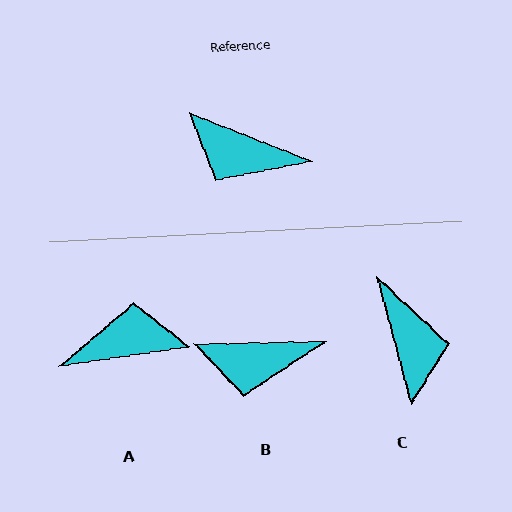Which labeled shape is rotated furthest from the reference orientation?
A, about 150 degrees away.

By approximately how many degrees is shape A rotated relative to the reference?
Approximately 150 degrees clockwise.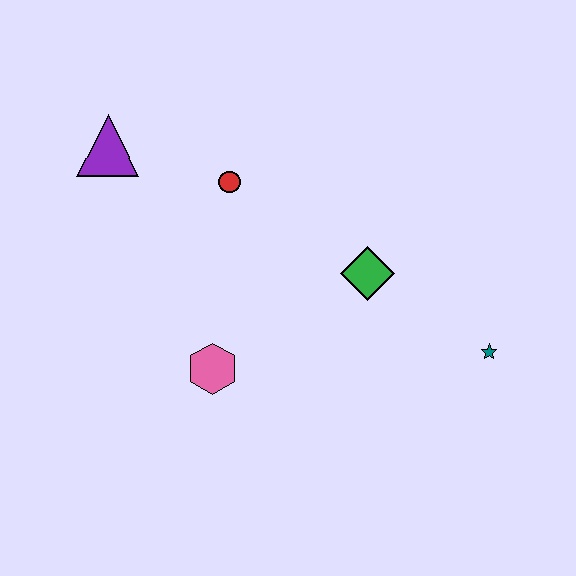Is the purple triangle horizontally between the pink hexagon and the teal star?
No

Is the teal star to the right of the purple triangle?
Yes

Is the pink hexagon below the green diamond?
Yes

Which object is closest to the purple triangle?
The red circle is closest to the purple triangle.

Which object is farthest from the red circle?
The teal star is farthest from the red circle.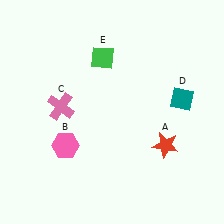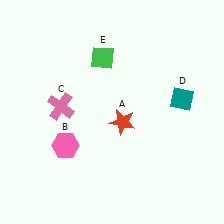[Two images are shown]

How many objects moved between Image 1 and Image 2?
1 object moved between the two images.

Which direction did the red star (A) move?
The red star (A) moved left.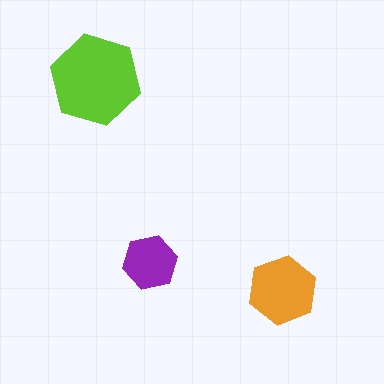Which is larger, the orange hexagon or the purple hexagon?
The orange one.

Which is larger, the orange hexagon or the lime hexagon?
The lime one.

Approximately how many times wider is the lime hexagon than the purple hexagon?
About 1.5 times wider.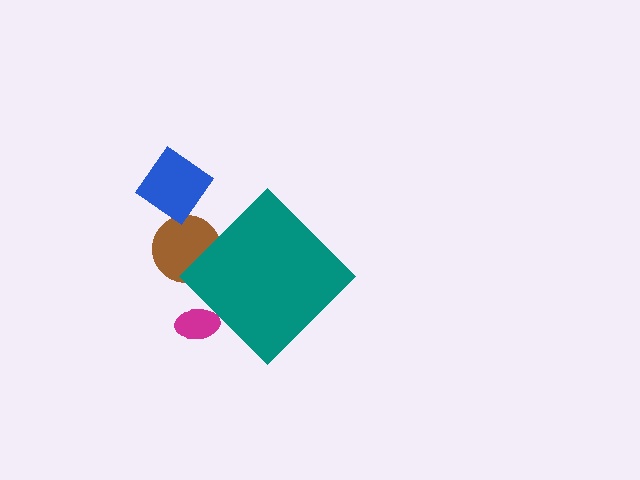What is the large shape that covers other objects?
A teal diamond.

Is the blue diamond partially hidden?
No, the blue diamond is fully visible.